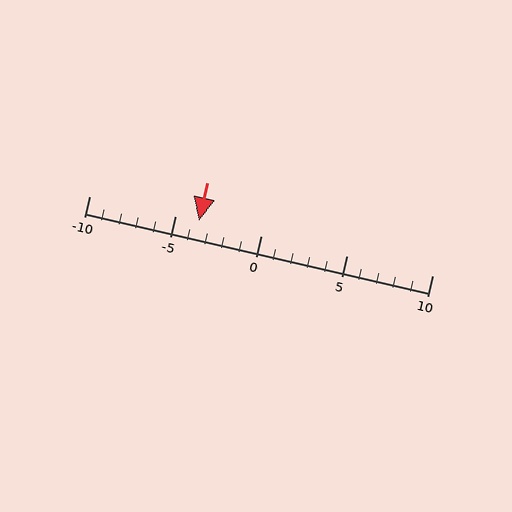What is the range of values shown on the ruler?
The ruler shows values from -10 to 10.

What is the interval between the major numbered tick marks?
The major tick marks are spaced 5 units apart.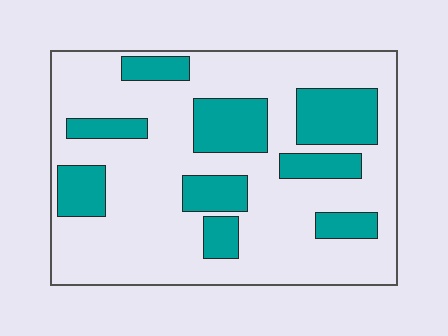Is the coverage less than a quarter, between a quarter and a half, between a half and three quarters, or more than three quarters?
Between a quarter and a half.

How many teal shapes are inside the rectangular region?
9.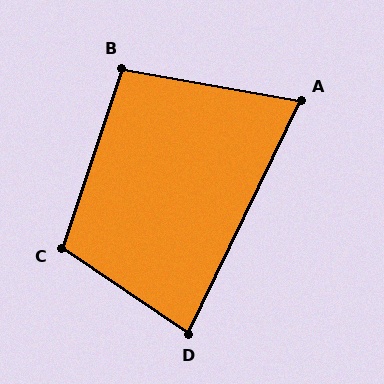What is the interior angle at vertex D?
Approximately 82 degrees (acute).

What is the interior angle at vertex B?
Approximately 98 degrees (obtuse).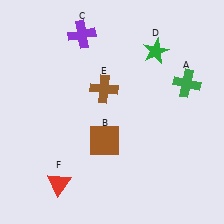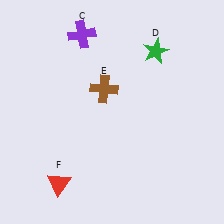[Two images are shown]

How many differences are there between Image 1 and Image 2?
There are 2 differences between the two images.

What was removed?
The green cross (A), the brown square (B) were removed in Image 2.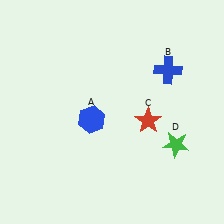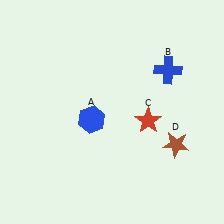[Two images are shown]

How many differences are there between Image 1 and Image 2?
There is 1 difference between the two images.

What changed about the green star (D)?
In Image 1, D is green. In Image 2, it changed to brown.